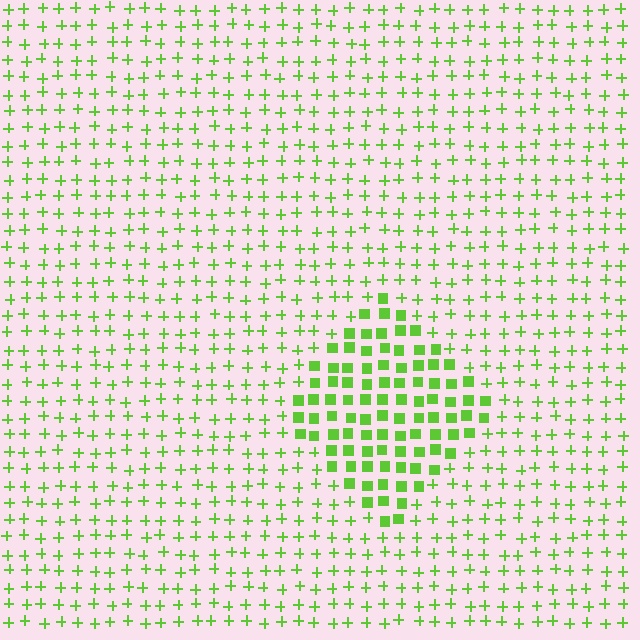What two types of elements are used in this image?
The image uses squares inside the diamond region and plus signs outside it.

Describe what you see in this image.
The image is filled with small lime elements arranged in a uniform grid. A diamond-shaped region contains squares, while the surrounding area contains plus signs. The boundary is defined purely by the change in element shape.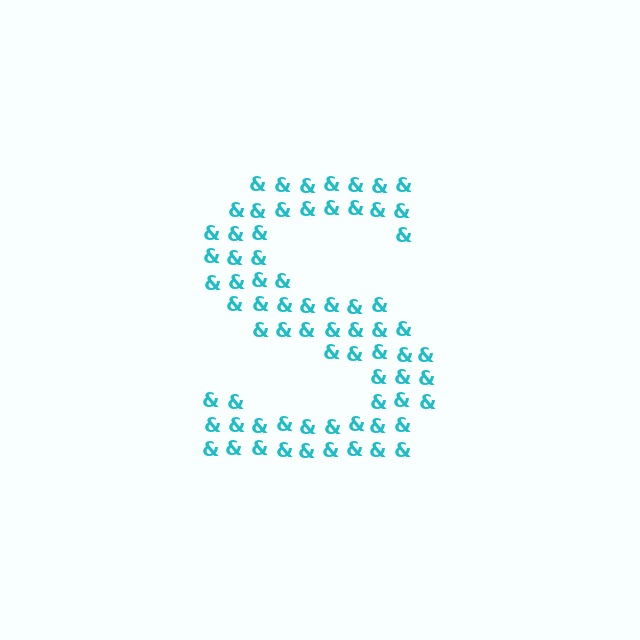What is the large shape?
The large shape is the letter S.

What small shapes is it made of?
It is made of small ampersands.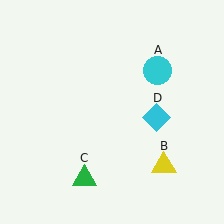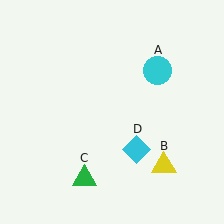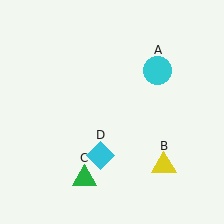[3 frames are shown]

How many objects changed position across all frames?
1 object changed position: cyan diamond (object D).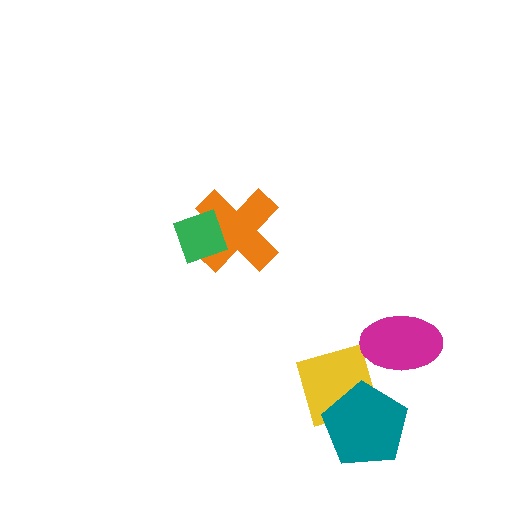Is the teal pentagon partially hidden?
No, no other shape covers it.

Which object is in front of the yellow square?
The teal pentagon is in front of the yellow square.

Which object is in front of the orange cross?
The green diamond is in front of the orange cross.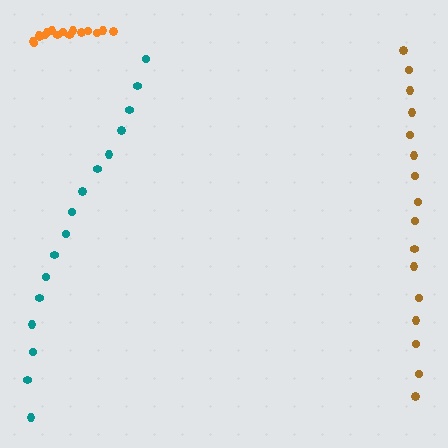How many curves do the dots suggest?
There are 3 distinct paths.